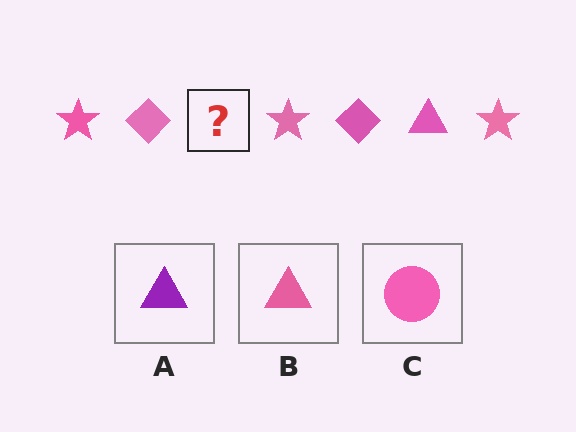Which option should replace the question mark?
Option B.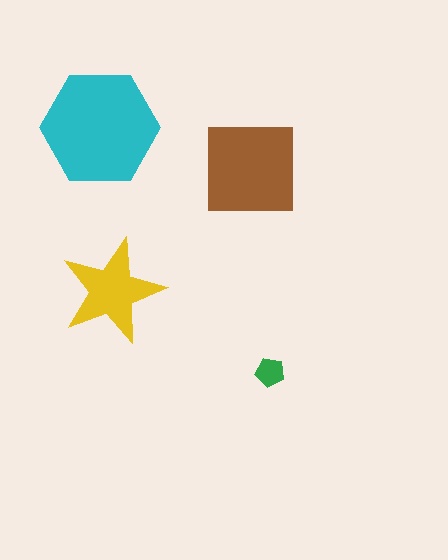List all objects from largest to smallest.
The cyan hexagon, the brown square, the yellow star, the green pentagon.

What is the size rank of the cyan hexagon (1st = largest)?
1st.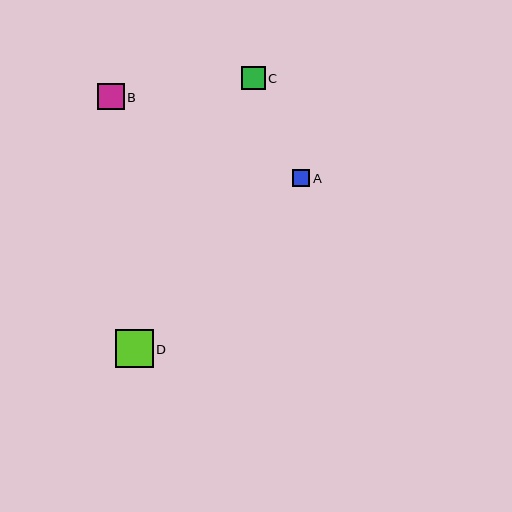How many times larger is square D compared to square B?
Square D is approximately 1.4 times the size of square B.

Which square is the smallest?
Square A is the smallest with a size of approximately 17 pixels.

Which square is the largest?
Square D is the largest with a size of approximately 38 pixels.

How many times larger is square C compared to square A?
Square C is approximately 1.4 times the size of square A.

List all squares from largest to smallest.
From largest to smallest: D, B, C, A.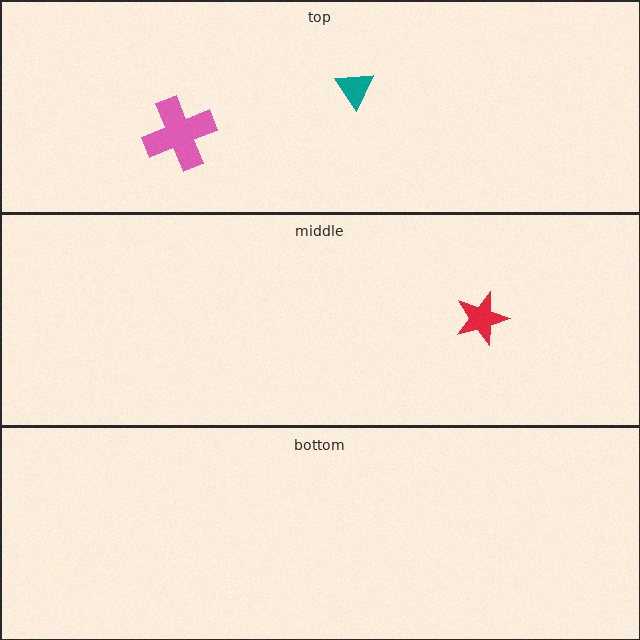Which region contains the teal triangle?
The top region.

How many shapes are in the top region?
2.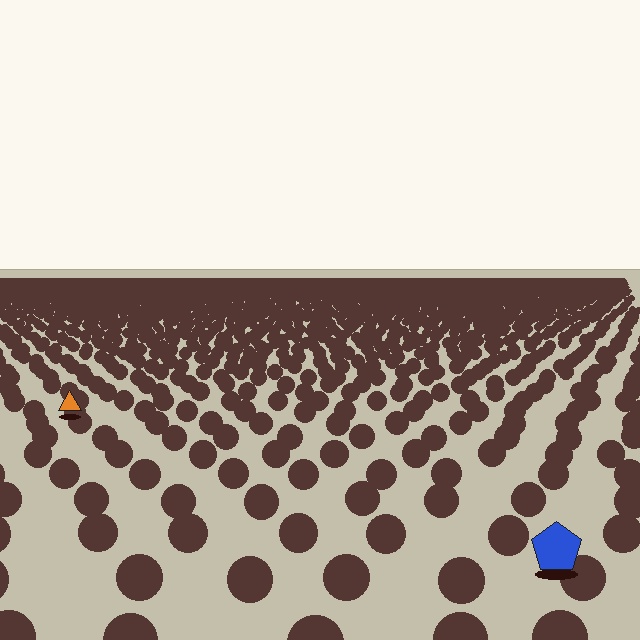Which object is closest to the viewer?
The blue pentagon is closest. The texture marks near it are larger and more spread out.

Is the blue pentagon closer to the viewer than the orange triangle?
Yes. The blue pentagon is closer — you can tell from the texture gradient: the ground texture is coarser near it.